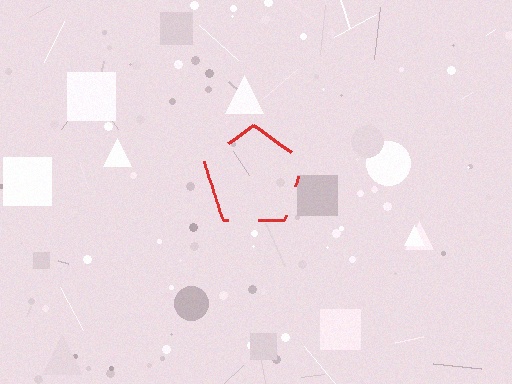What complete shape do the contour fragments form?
The contour fragments form a pentagon.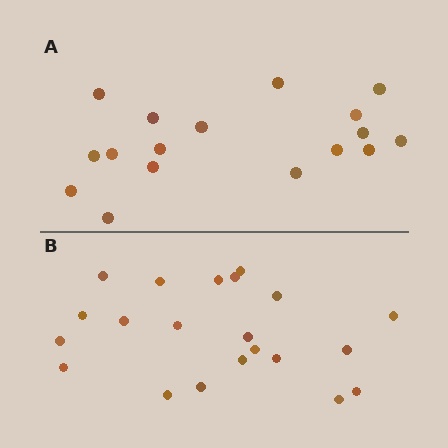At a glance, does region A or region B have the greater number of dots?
Region B (the bottom region) has more dots.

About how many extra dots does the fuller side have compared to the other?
Region B has about 4 more dots than region A.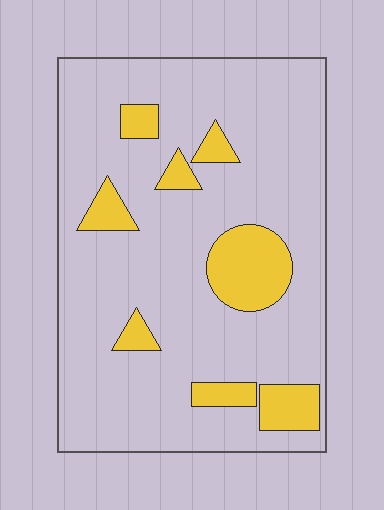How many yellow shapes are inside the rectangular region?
8.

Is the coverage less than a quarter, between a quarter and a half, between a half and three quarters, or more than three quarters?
Less than a quarter.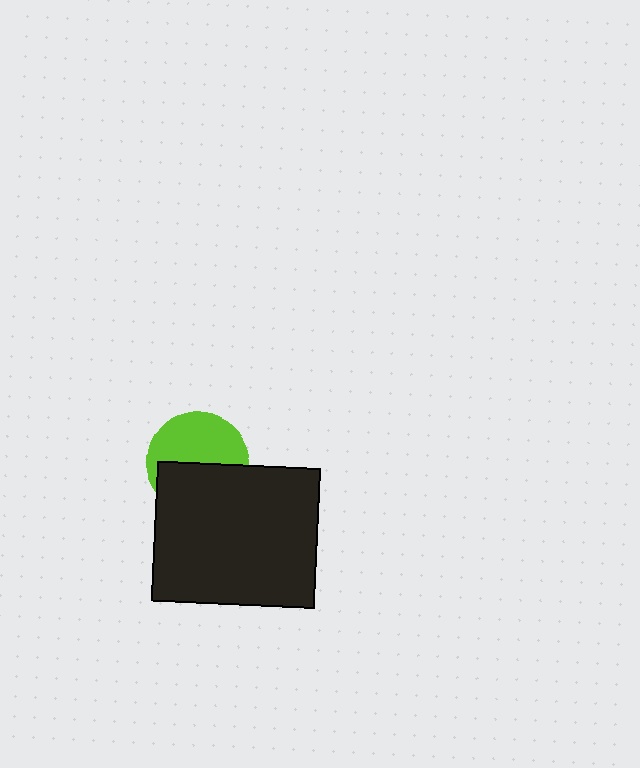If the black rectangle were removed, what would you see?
You would see the complete lime circle.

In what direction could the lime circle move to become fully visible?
The lime circle could move up. That would shift it out from behind the black rectangle entirely.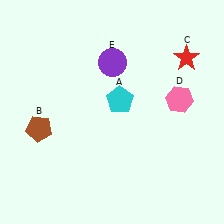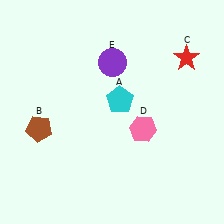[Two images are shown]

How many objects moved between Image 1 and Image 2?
1 object moved between the two images.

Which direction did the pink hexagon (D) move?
The pink hexagon (D) moved left.